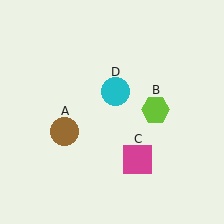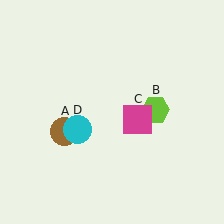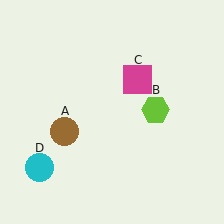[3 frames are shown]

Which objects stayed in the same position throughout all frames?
Brown circle (object A) and lime hexagon (object B) remained stationary.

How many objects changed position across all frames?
2 objects changed position: magenta square (object C), cyan circle (object D).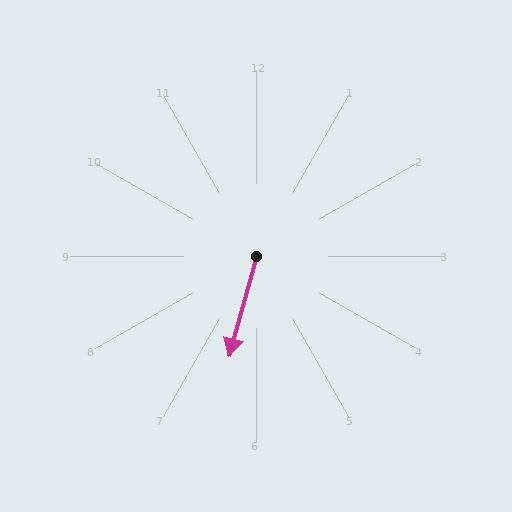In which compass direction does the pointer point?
South.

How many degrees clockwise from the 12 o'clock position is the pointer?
Approximately 195 degrees.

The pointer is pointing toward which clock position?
Roughly 7 o'clock.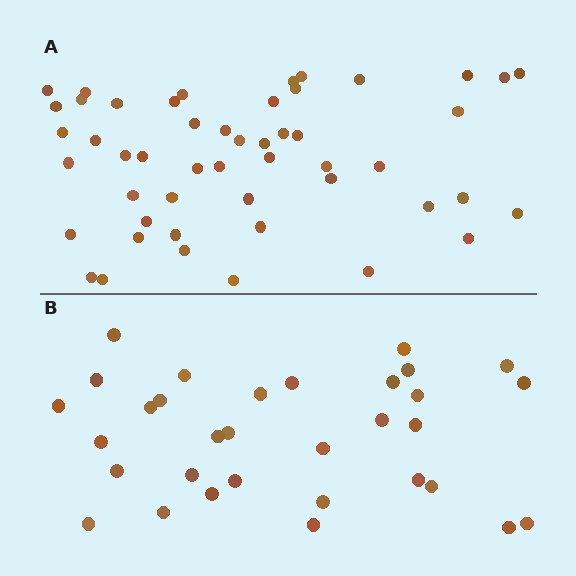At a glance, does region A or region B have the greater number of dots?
Region A (the top region) has more dots.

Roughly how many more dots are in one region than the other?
Region A has approximately 20 more dots than region B.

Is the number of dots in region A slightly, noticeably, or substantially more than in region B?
Region A has substantially more. The ratio is roughly 1.6 to 1.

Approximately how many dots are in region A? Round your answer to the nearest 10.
About 50 dots.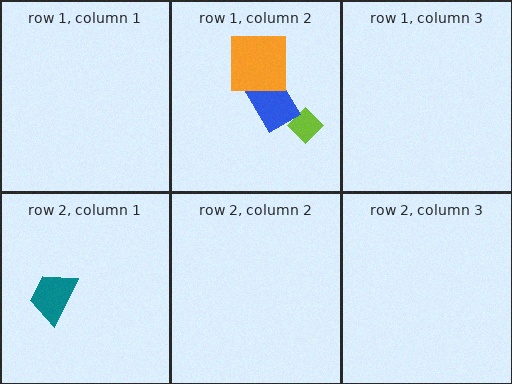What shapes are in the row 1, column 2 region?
The lime diamond, the blue rectangle, the orange square.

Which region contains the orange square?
The row 1, column 2 region.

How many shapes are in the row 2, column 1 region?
1.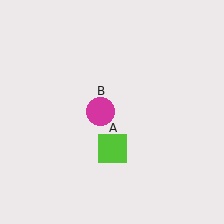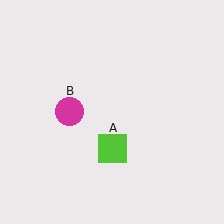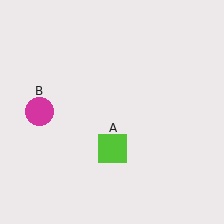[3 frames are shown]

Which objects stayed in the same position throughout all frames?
Lime square (object A) remained stationary.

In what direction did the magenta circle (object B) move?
The magenta circle (object B) moved left.